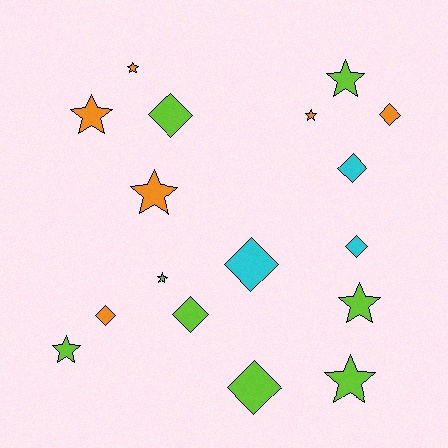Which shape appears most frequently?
Star, with 9 objects.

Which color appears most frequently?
Lime, with 8 objects.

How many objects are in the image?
There are 17 objects.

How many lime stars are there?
There are 5 lime stars.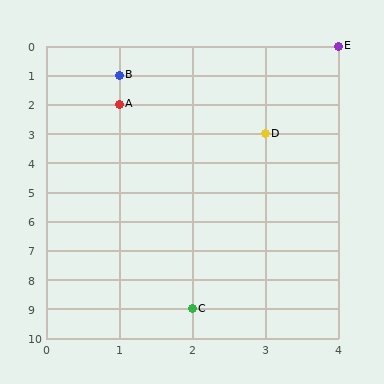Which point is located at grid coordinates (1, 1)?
Point B is at (1, 1).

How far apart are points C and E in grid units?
Points C and E are 2 columns and 9 rows apart (about 9.2 grid units diagonally).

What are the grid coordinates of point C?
Point C is at grid coordinates (2, 9).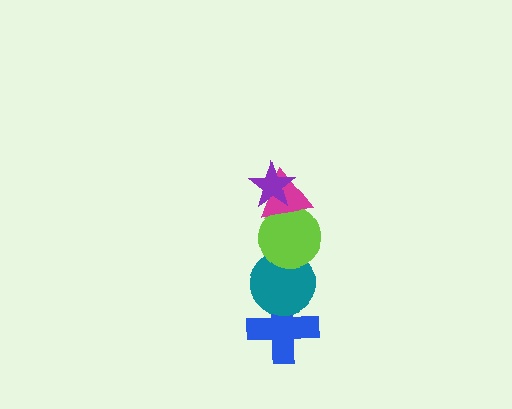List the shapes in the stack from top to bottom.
From top to bottom: the purple star, the magenta triangle, the lime circle, the teal circle, the blue cross.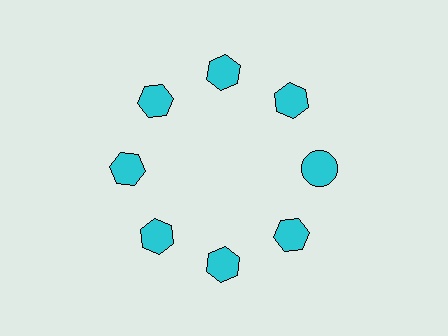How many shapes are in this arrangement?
There are 8 shapes arranged in a ring pattern.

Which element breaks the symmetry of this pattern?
The cyan circle at roughly the 3 o'clock position breaks the symmetry. All other shapes are cyan hexagons.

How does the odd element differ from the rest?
It has a different shape: circle instead of hexagon.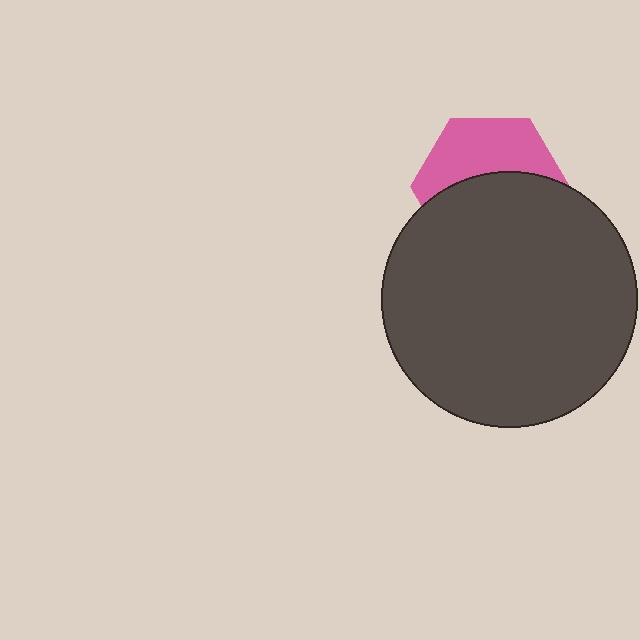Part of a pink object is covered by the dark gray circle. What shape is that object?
It is a hexagon.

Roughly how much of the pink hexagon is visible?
A small part of it is visible (roughly 44%).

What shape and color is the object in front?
The object in front is a dark gray circle.